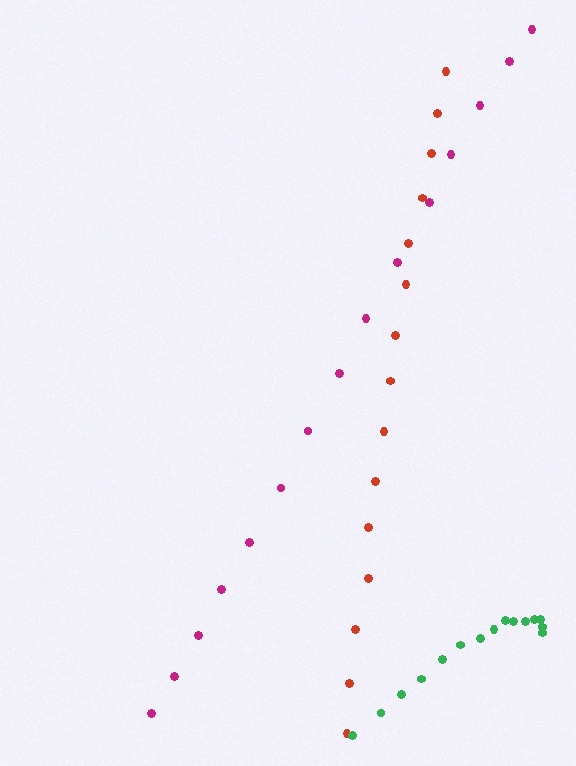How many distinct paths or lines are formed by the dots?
There are 3 distinct paths.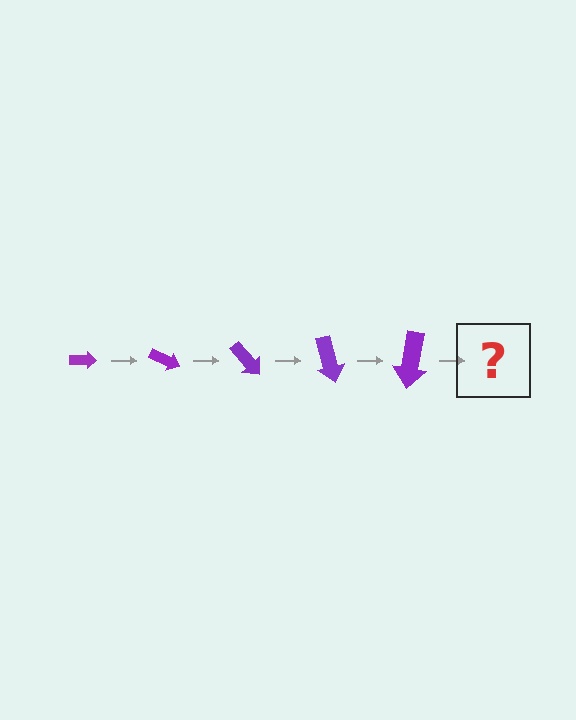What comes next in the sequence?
The next element should be an arrow, larger than the previous one and rotated 125 degrees from the start.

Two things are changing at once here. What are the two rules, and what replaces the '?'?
The two rules are that the arrow grows larger each step and it rotates 25 degrees each step. The '?' should be an arrow, larger than the previous one and rotated 125 degrees from the start.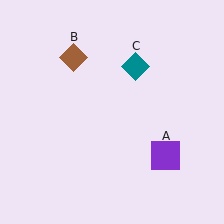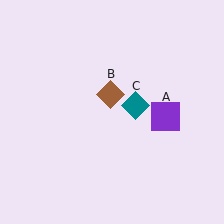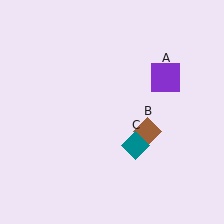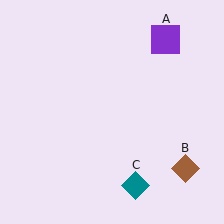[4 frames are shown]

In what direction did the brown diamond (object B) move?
The brown diamond (object B) moved down and to the right.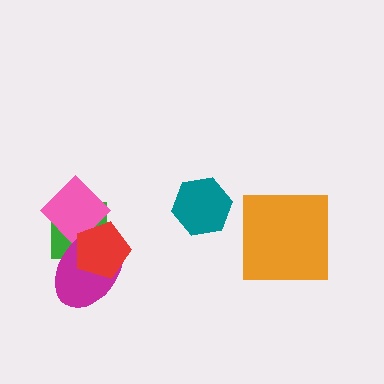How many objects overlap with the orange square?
0 objects overlap with the orange square.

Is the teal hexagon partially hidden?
No, no other shape covers it.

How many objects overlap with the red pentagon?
3 objects overlap with the red pentagon.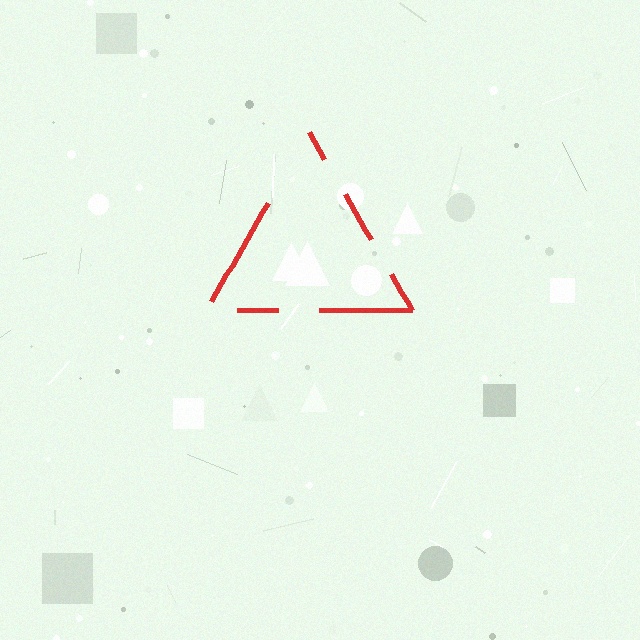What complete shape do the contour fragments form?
The contour fragments form a triangle.